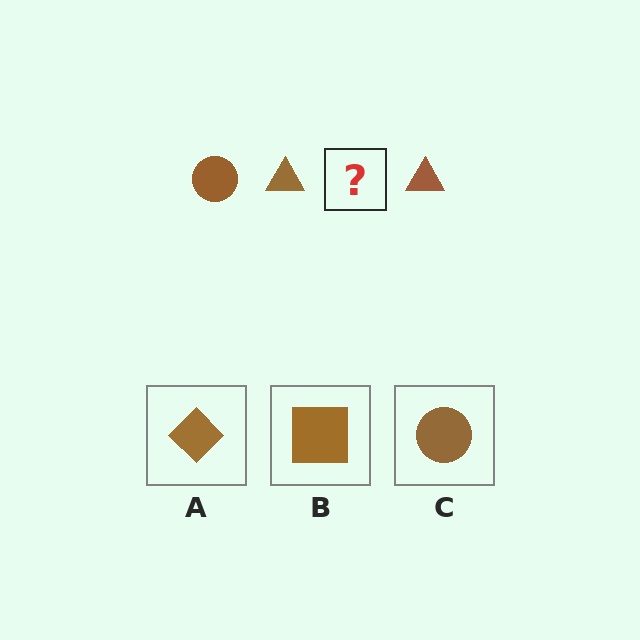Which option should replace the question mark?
Option C.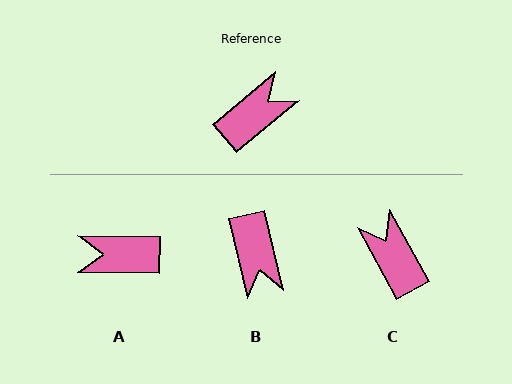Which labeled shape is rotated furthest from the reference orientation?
A, about 139 degrees away.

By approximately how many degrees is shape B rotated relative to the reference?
Approximately 117 degrees clockwise.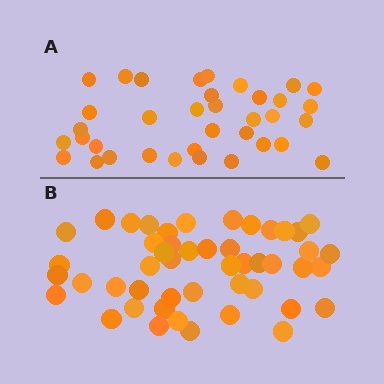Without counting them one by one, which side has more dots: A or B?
Region B (the bottom region) has more dots.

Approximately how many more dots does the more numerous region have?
Region B has roughly 12 or so more dots than region A.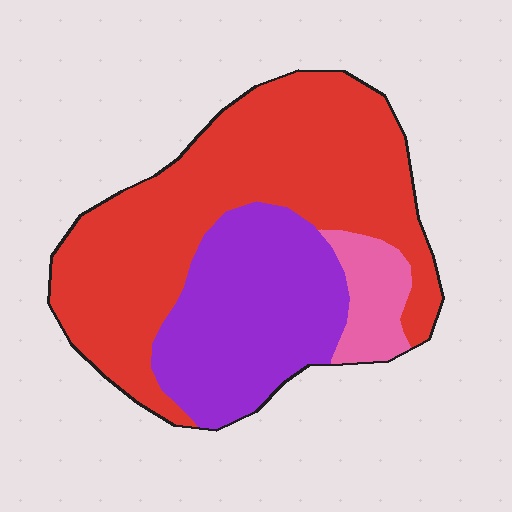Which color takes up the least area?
Pink, at roughly 10%.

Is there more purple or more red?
Red.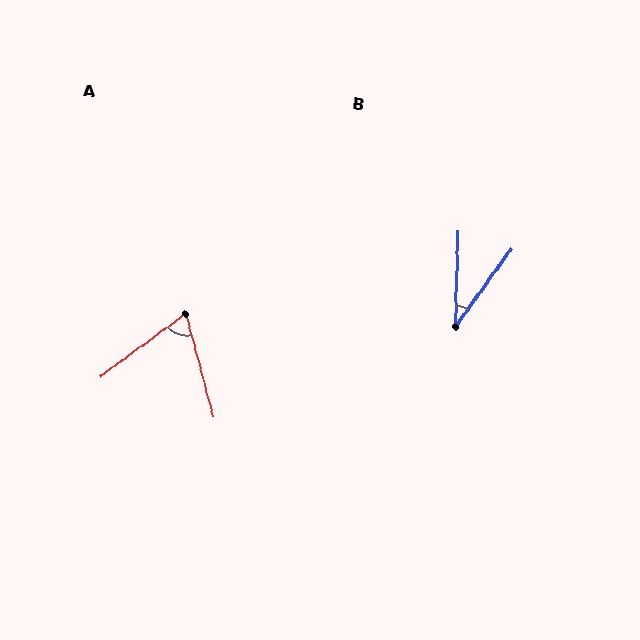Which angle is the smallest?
B, at approximately 34 degrees.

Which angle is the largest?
A, at approximately 69 degrees.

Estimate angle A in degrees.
Approximately 69 degrees.